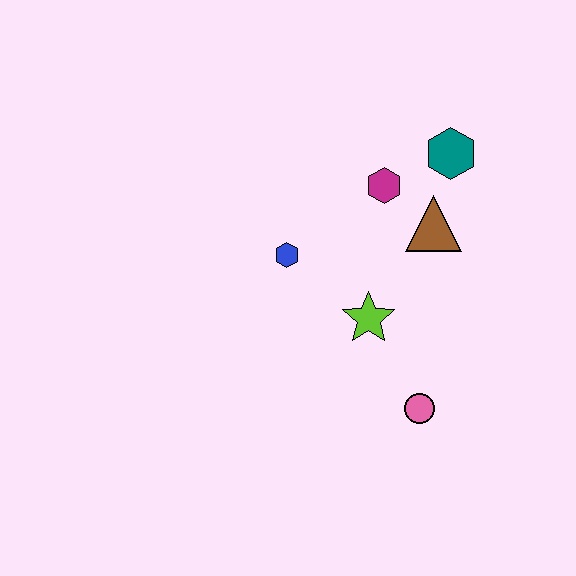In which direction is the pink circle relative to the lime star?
The pink circle is below the lime star.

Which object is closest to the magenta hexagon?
The brown triangle is closest to the magenta hexagon.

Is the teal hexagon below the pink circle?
No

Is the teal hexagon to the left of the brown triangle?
No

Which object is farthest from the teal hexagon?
The pink circle is farthest from the teal hexagon.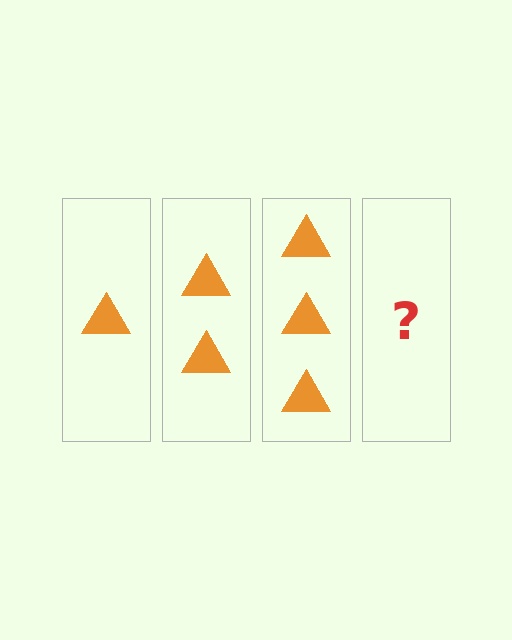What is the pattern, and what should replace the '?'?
The pattern is that each step adds one more triangle. The '?' should be 4 triangles.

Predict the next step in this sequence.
The next step is 4 triangles.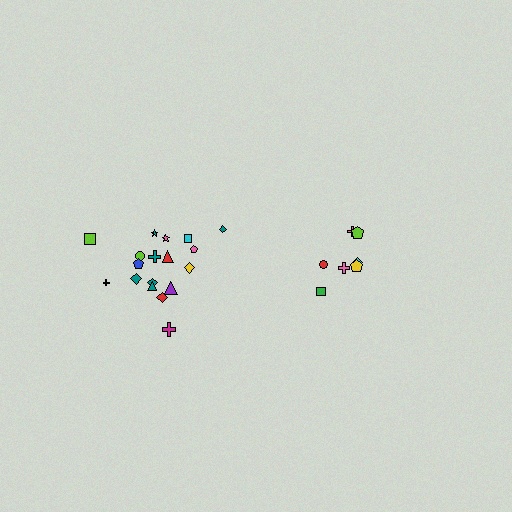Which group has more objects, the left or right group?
The left group.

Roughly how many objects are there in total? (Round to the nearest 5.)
Roughly 25 objects in total.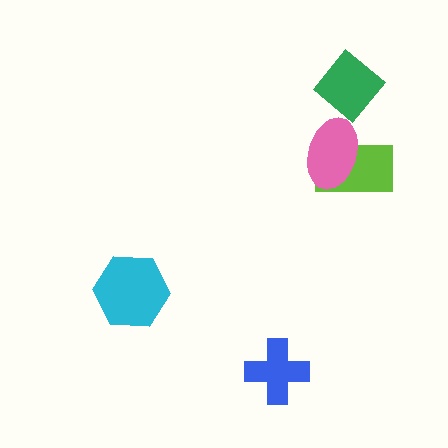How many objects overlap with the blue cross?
0 objects overlap with the blue cross.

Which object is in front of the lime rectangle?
The pink ellipse is in front of the lime rectangle.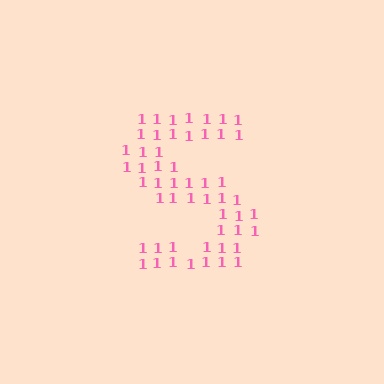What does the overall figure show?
The overall figure shows the letter S.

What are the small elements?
The small elements are digit 1's.